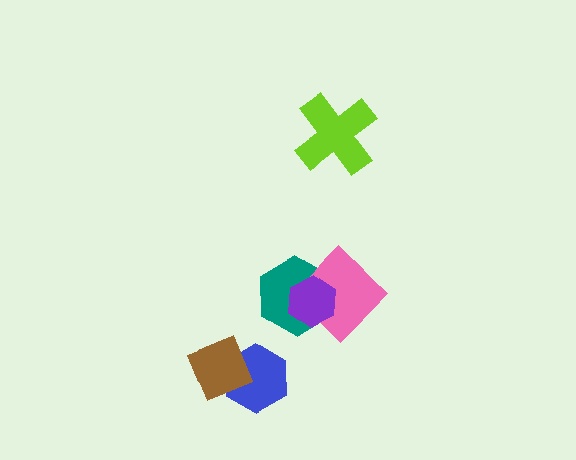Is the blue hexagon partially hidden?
Yes, it is partially covered by another shape.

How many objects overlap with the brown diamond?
1 object overlaps with the brown diamond.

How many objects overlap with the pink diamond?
2 objects overlap with the pink diamond.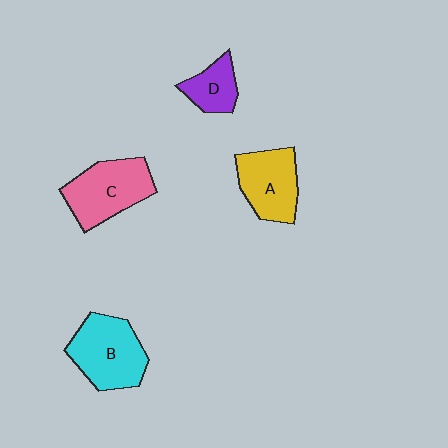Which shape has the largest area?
Shape B (cyan).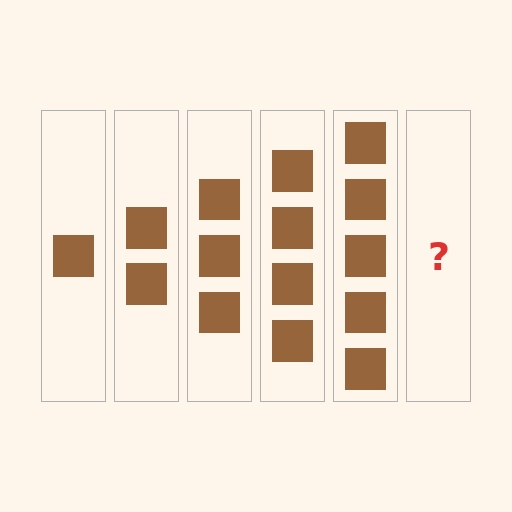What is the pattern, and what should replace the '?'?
The pattern is that each step adds one more square. The '?' should be 6 squares.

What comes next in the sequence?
The next element should be 6 squares.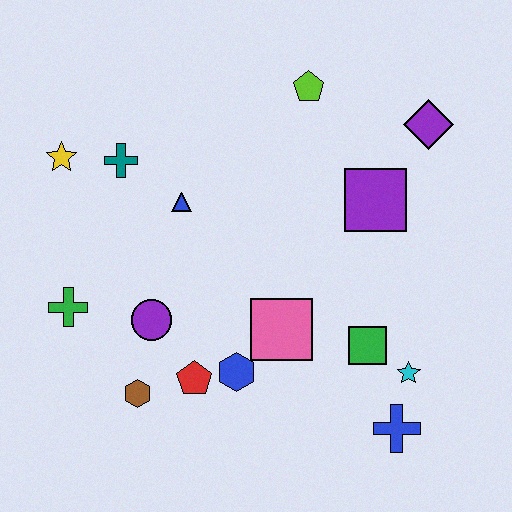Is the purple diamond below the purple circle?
No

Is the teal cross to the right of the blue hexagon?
No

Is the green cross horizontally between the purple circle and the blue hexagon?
No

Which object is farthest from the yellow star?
The blue cross is farthest from the yellow star.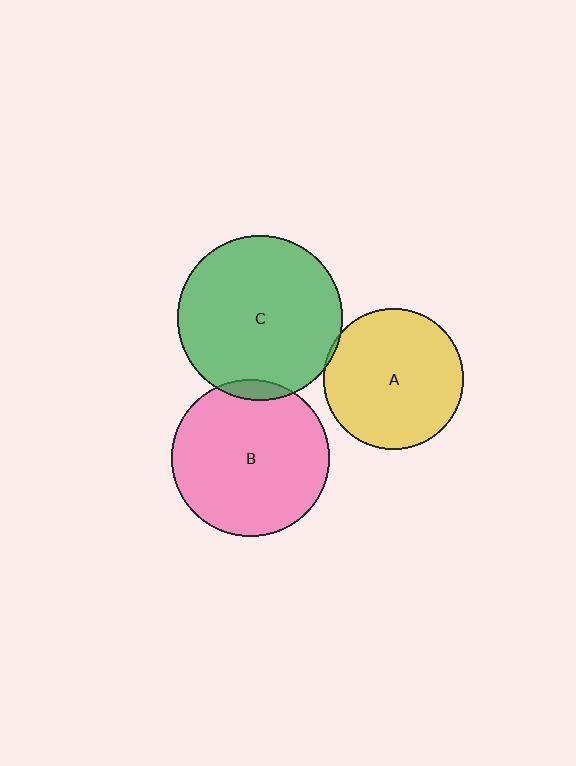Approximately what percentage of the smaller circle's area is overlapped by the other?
Approximately 5%.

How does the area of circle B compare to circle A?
Approximately 1.3 times.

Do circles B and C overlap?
Yes.